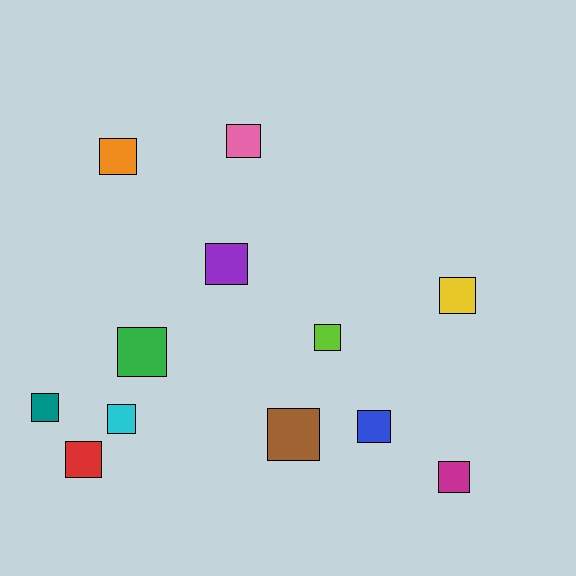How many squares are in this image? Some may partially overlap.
There are 12 squares.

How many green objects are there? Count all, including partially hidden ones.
There is 1 green object.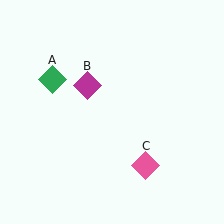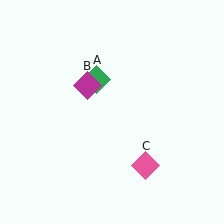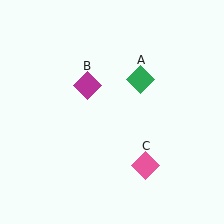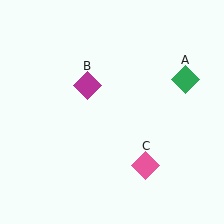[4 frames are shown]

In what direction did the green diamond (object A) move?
The green diamond (object A) moved right.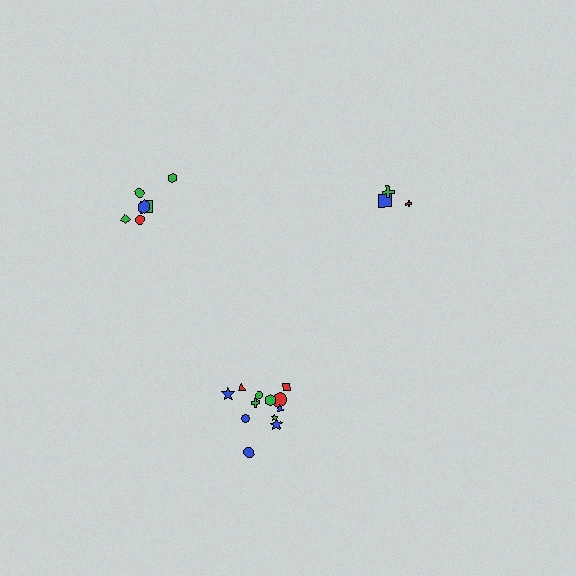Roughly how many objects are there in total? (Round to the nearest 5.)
Roughly 20 objects in total.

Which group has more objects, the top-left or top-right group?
The top-left group.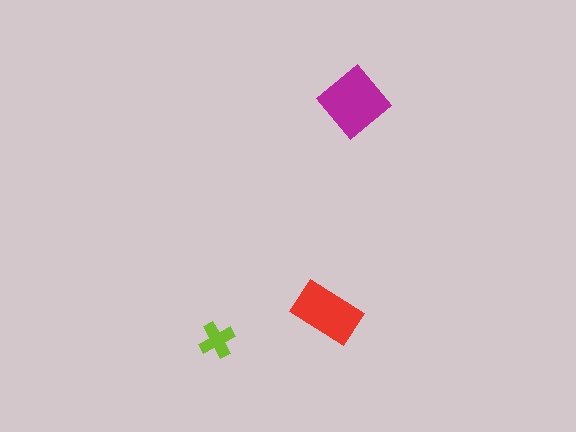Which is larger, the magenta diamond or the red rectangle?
The magenta diamond.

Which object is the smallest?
The lime cross.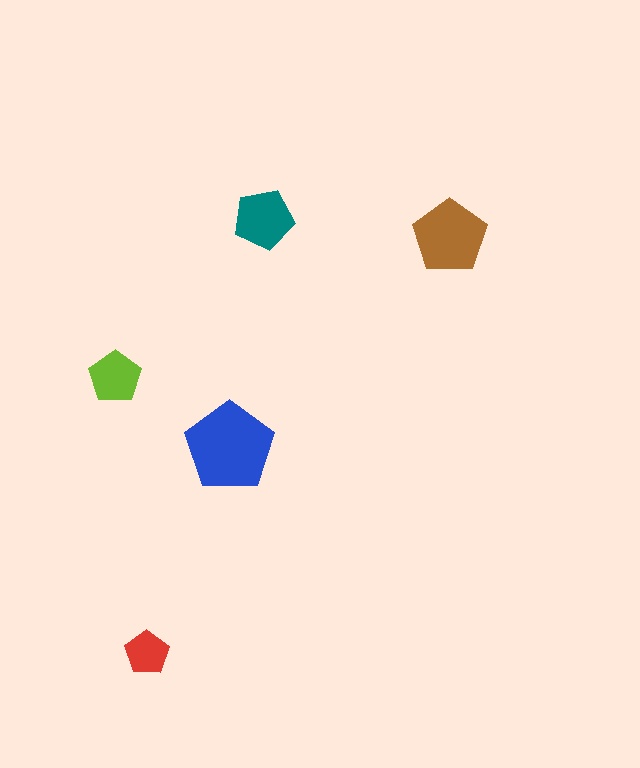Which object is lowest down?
The red pentagon is bottommost.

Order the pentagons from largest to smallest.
the blue one, the brown one, the teal one, the lime one, the red one.